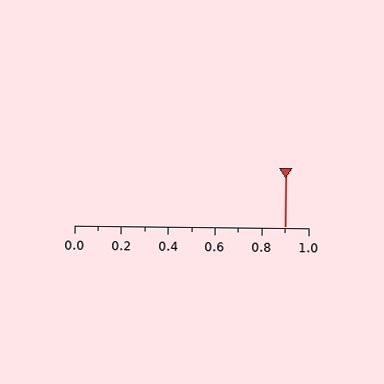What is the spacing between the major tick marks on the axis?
The major ticks are spaced 0.2 apart.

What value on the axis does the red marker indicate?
The marker indicates approximately 0.9.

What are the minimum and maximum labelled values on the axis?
The axis runs from 0.0 to 1.0.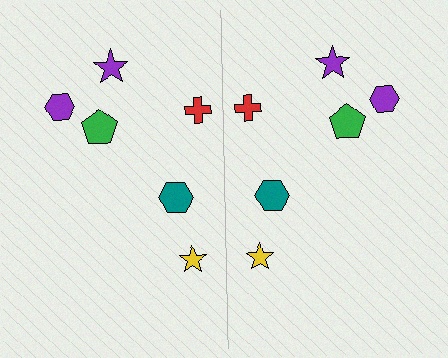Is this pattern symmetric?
Yes, this pattern has bilateral (reflection) symmetry.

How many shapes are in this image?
There are 12 shapes in this image.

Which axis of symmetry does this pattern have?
The pattern has a vertical axis of symmetry running through the center of the image.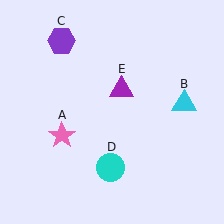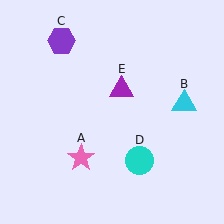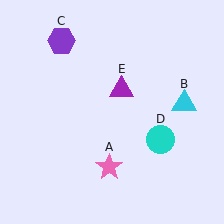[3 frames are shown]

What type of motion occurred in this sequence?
The pink star (object A), cyan circle (object D) rotated counterclockwise around the center of the scene.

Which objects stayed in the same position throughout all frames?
Cyan triangle (object B) and purple hexagon (object C) and purple triangle (object E) remained stationary.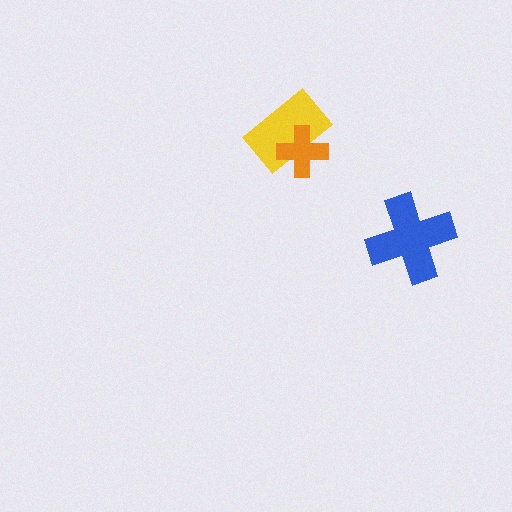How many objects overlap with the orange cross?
1 object overlaps with the orange cross.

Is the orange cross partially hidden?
No, no other shape covers it.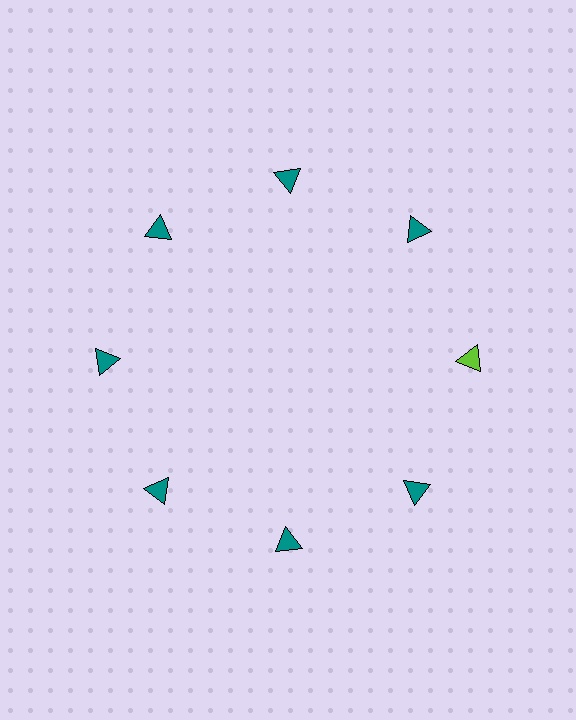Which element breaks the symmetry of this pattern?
The lime triangle at roughly the 3 o'clock position breaks the symmetry. All other shapes are teal triangles.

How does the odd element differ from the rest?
It has a different color: lime instead of teal.